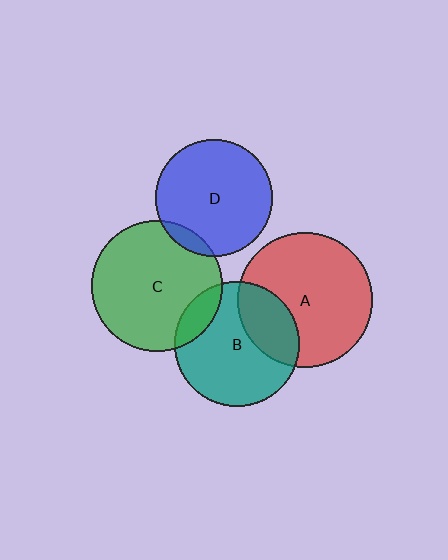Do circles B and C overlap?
Yes.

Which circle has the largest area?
Circle A (red).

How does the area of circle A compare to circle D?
Approximately 1.3 times.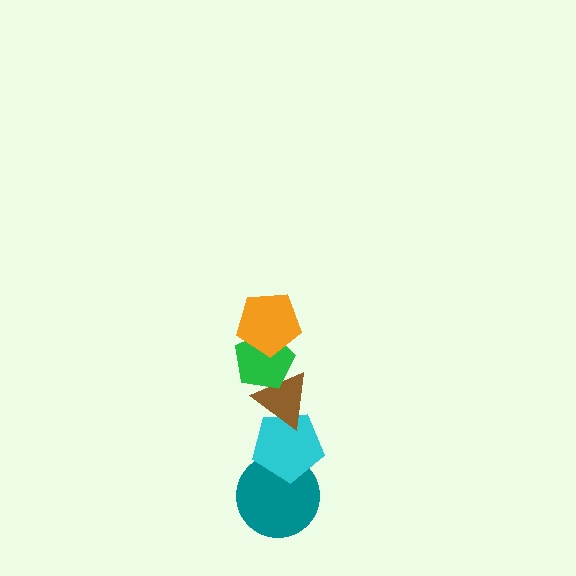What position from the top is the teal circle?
The teal circle is 5th from the top.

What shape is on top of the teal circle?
The cyan pentagon is on top of the teal circle.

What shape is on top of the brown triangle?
The green pentagon is on top of the brown triangle.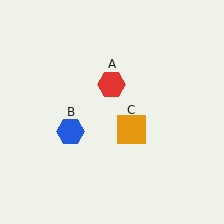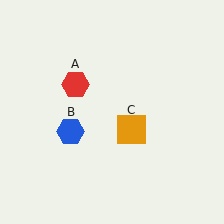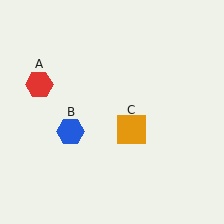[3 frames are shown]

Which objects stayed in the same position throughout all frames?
Blue hexagon (object B) and orange square (object C) remained stationary.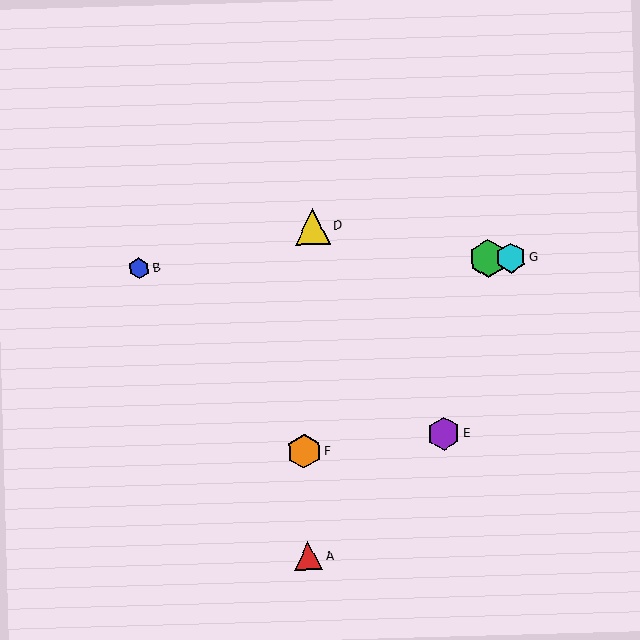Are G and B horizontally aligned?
Yes, both are at y≈258.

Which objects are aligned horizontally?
Objects B, C, G are aligned horizontally.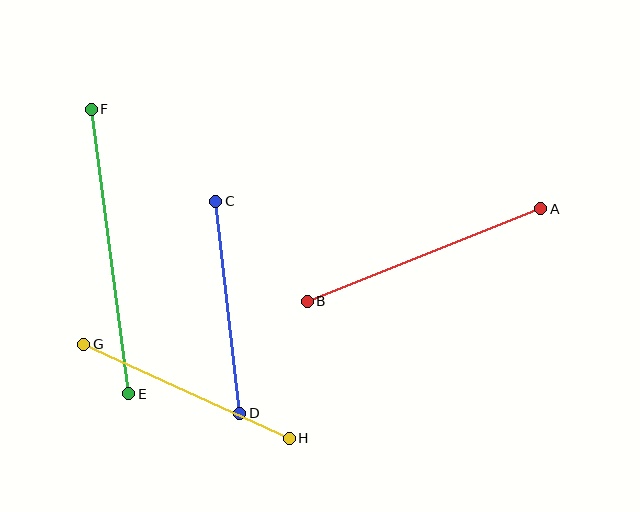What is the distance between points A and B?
The distance is approximately 251 pixels.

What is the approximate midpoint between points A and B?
The midpoint is at approximately (424, 255) pixels.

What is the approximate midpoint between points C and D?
The midpoint is at approximately (228, 307) pixels.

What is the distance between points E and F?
The distance is approximately 287 pixels.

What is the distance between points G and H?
The distance is approximately 226 pixels.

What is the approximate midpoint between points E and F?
The midpoint is at approximately (110, 251) pixels.